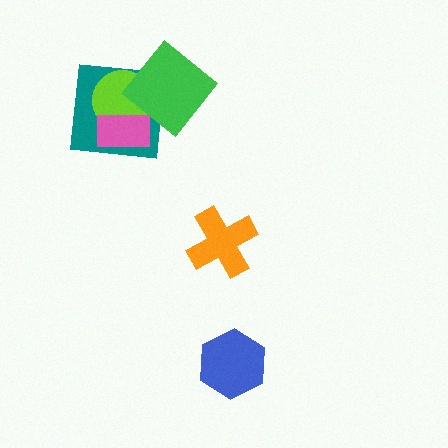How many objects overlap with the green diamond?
3 objects overlap with the green diamond.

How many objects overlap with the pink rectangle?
3 objects overlap with the pink rectangle.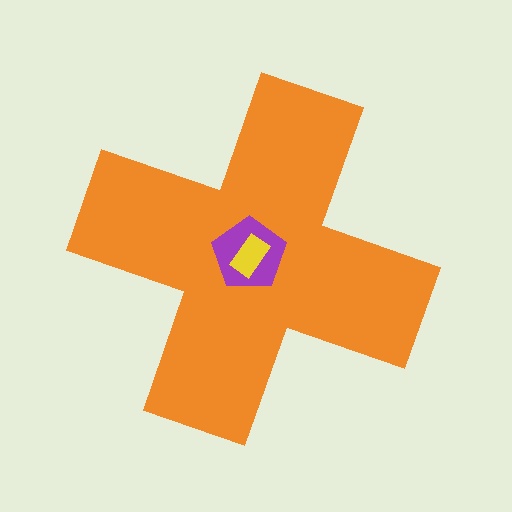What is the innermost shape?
The yellow rectangle.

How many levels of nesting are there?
3.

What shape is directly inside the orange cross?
The purple pentagon.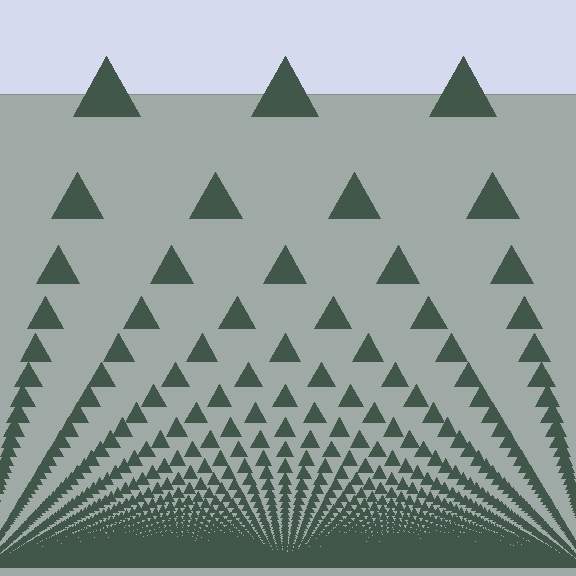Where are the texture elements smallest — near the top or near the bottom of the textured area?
Near the bottom.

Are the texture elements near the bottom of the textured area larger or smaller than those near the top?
Smaller. The gradient is inverted — elements near the bottom are smaller and denser.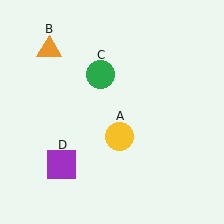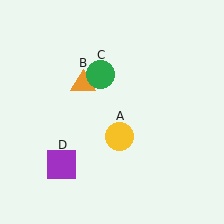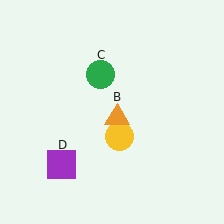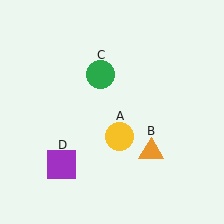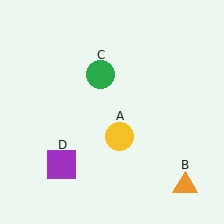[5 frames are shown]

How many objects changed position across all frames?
1 object changed position: orange triangle (object B).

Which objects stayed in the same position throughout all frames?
Yellow circle (object A) and green circle (object C) and purple square (object D) remained stationary.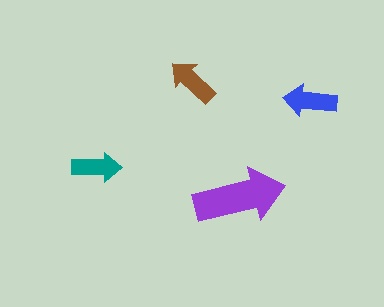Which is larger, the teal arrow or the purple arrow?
The purple one.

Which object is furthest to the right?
The blue arrow is rightmost.